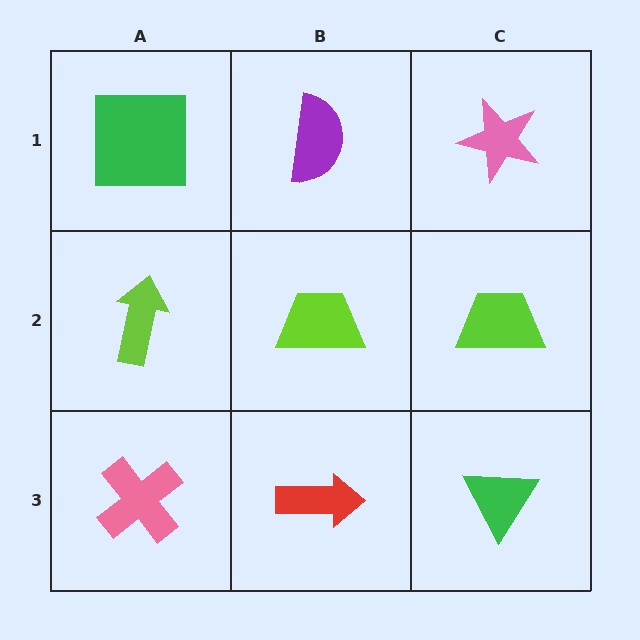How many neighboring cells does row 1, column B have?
3.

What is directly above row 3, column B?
A lime trapezoid.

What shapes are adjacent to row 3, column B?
A lime trapezoid (row 2, column B), a pink cross (row 3, column A), a green triangle (row 3, column C).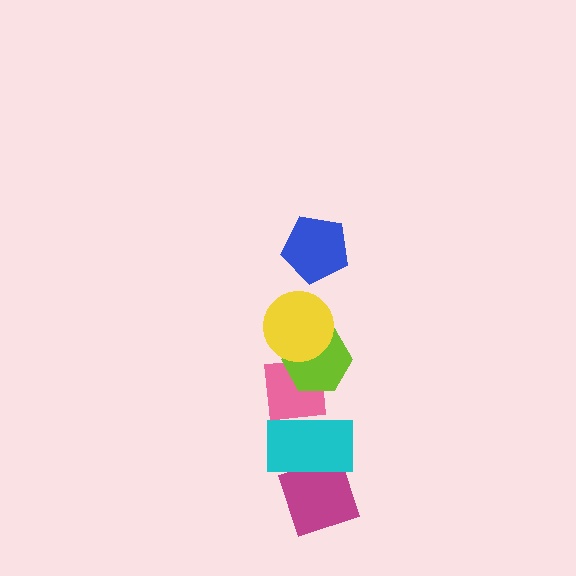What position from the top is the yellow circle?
The yellow circle is 2nd from the top.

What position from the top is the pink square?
The pink square is 4th from the top.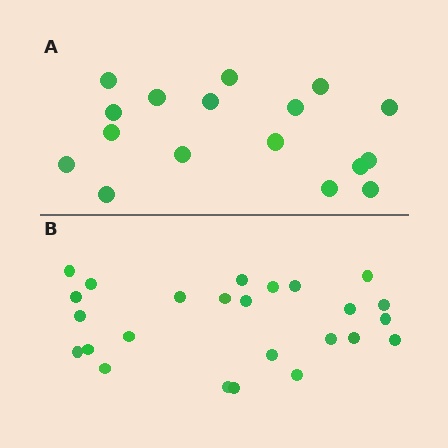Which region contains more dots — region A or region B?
Region B (the bottom region) has more dots.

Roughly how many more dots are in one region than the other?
Region B has roughly 8 or so more dots than region A.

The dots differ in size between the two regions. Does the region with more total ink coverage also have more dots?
No. Region A has more total ink coverage because its dots are larger, but region B actually contains more individual dots. Total area can be misleading — the number of items is what matters here.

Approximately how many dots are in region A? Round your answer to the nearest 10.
About 20 dots. (The exact count is 17, which rounds to 20.)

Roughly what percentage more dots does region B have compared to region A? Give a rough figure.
About 45% more.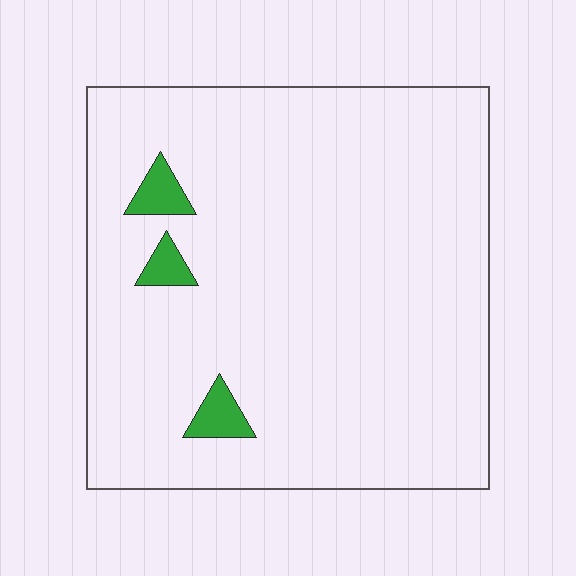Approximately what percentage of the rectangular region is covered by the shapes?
Approximately 5%.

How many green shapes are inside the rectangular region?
3.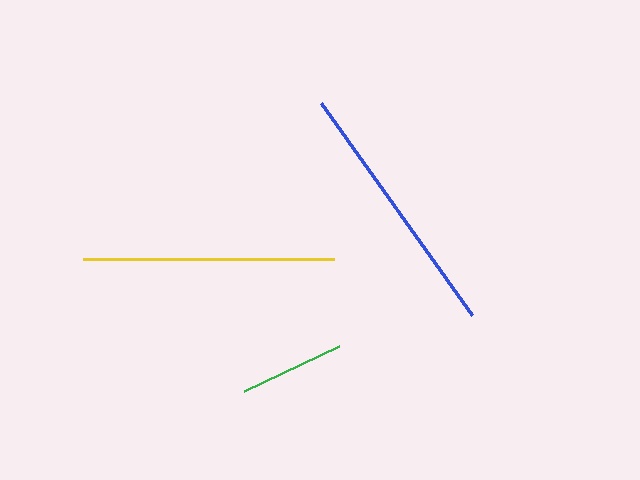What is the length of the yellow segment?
The yellow segment is approximately 251 pixels long.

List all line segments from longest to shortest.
From longest to shortest: blue, yellow, green.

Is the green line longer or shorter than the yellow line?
The yellow line is longer than the green line.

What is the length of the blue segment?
The blue segment is approximately 260 pixels long.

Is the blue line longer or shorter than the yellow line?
The blue line is longer than the yellow line.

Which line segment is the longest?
The blue line is the longest at approximately 260 pixels.